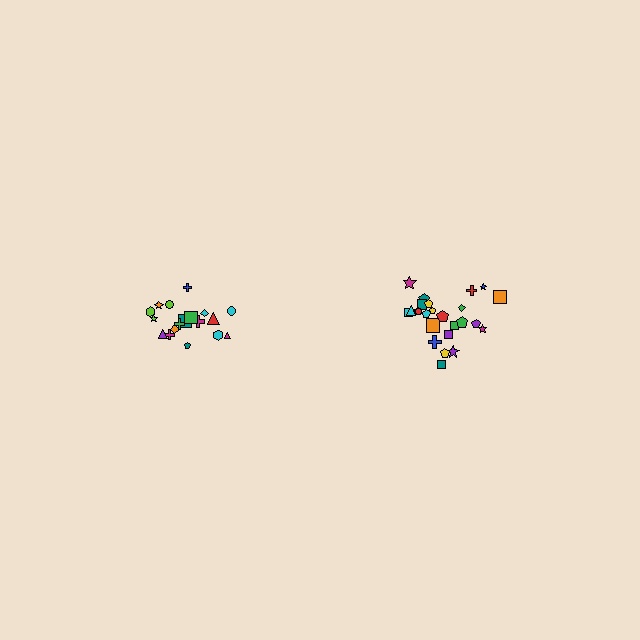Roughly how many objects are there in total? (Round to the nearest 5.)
Roughly 45 objects in total.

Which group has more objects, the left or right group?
The right group.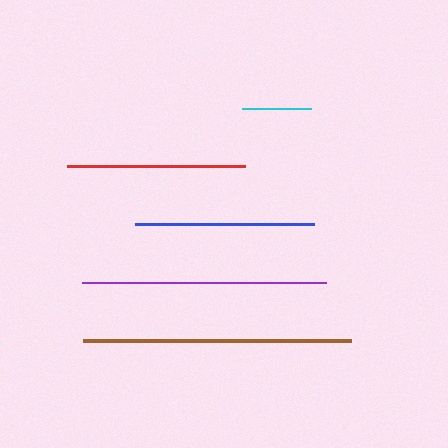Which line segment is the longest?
The brown line is the longest at approximately 268 pixels.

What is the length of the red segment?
The red segment is approximately 178 pixels long.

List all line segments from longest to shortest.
From longest to shortest: brown, purple, blue, red, cyan.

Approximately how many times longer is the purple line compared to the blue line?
The purple line is approximately 1.4 times the length of the blue line.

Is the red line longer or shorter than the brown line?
The brown line is longer than the red line.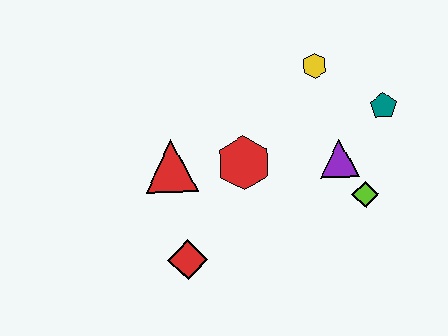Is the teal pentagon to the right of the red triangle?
Yes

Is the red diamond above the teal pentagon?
No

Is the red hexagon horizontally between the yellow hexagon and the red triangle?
Yes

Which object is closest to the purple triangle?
The lime diamond is closest to the purple triangle.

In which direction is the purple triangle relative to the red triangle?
The purple triangle is to the right of the red triangle.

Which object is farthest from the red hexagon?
The teal pentagon is farthest from the red hexagon.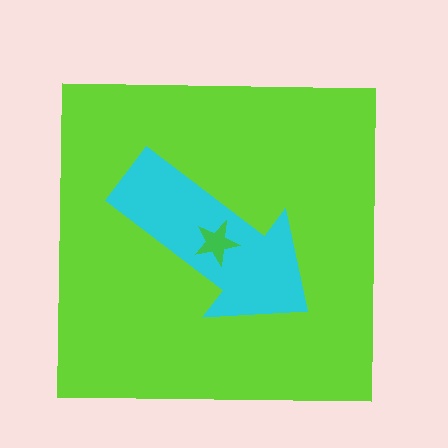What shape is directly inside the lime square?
The cyan arrow.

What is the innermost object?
The green star.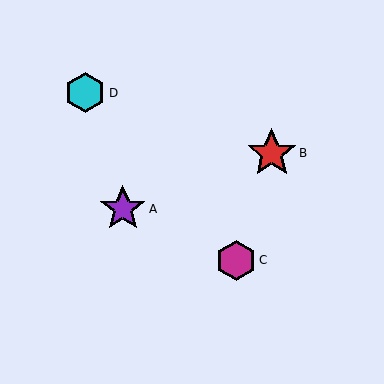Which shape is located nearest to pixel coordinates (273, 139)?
The red star (labeled B) at (272, 153) is nearest to that location.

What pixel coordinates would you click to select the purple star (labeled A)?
Click at (123, 209) to select the purple star A.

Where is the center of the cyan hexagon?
The center of the cyan hexagon is at (85, 93).